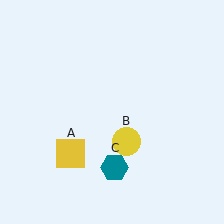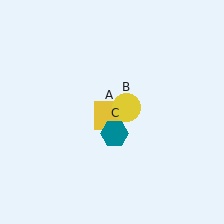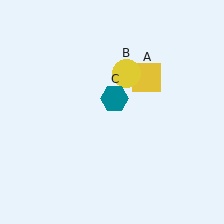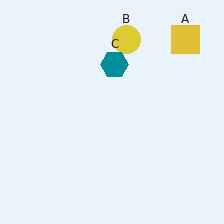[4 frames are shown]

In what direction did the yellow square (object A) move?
The yellow square (object A) moved up and to the right.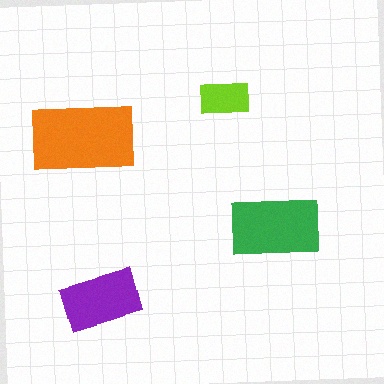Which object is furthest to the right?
The green rectangle is rightmost.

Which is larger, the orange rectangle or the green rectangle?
The orange one.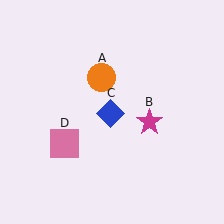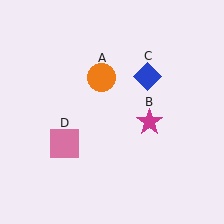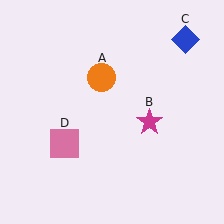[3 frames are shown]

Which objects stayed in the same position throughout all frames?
Orange circle (object A) and magenta star (object B) and pink square (object D) remained stationary.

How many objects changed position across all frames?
1 object changed position: blue diamond (object C).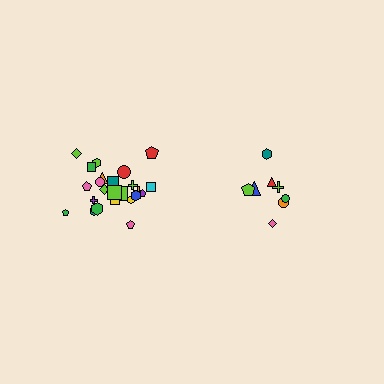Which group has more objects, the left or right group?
The left group.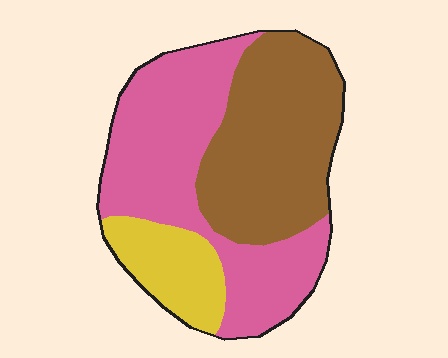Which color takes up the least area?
Yellow, at roughly 15%.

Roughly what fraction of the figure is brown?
Brown takes up about two fifths (2/5) of the figure.